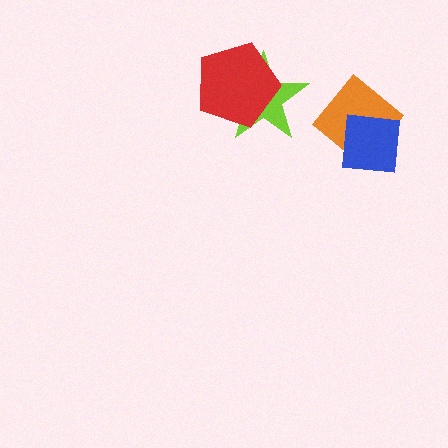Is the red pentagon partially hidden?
No, no other shape covers it.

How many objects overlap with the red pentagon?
1 object overlaps with the red pentagon.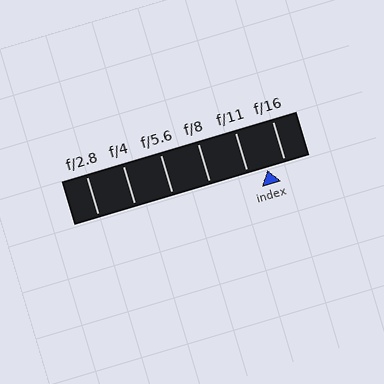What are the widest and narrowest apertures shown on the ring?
The widest aperture shown is f/2.8 and the narrowest is f/16.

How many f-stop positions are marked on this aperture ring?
There are 6 f-stop positions marked.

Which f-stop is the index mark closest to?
The index mark is closest to f/16.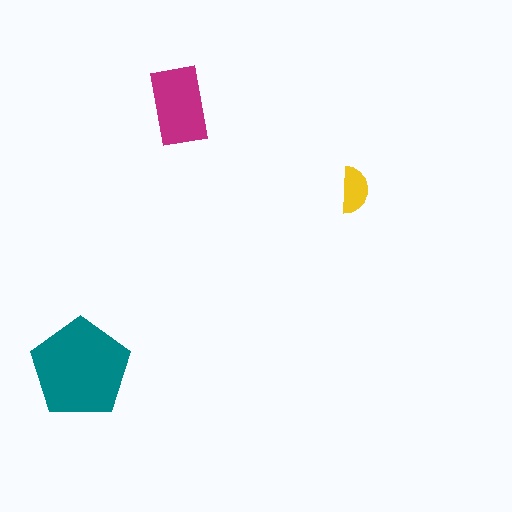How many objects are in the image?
There are 3 objects in the image.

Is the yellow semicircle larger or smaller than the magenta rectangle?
Smaller.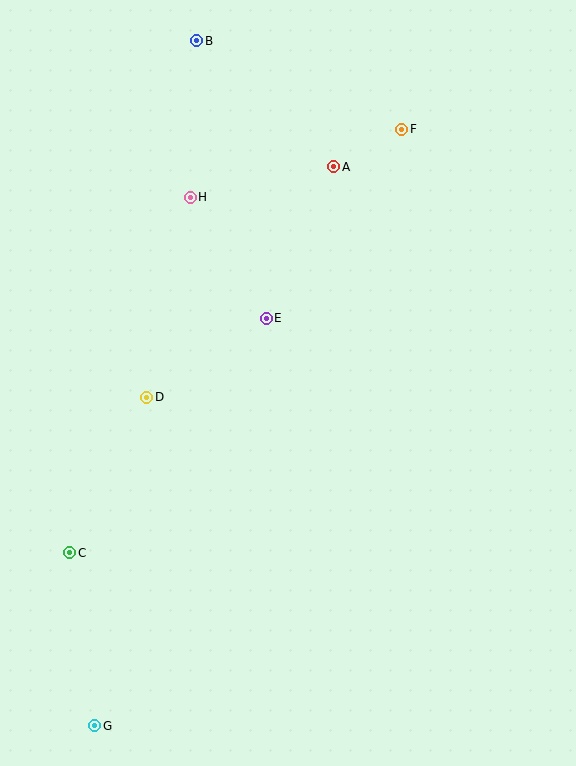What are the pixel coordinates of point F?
Point F is at (402, 129).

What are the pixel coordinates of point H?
Point H is at (190, 197).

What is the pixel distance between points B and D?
The distance between B and D is 360 pixels.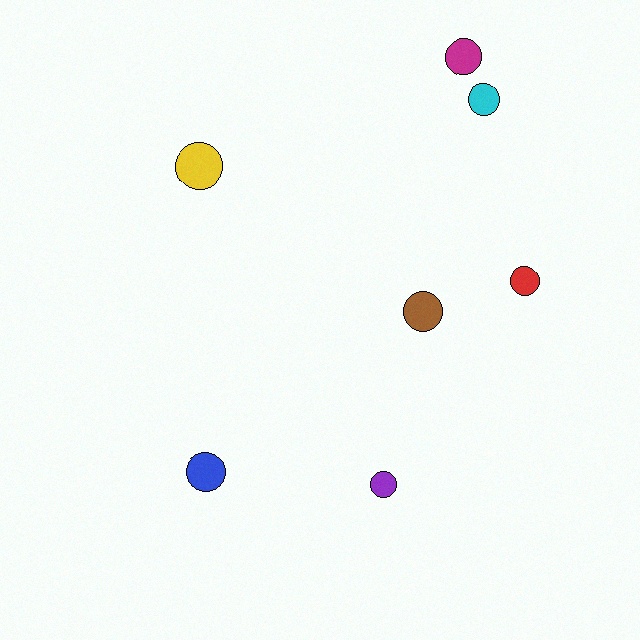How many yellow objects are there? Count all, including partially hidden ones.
There is 1 yellow object.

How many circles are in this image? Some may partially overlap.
There are 7 circles.